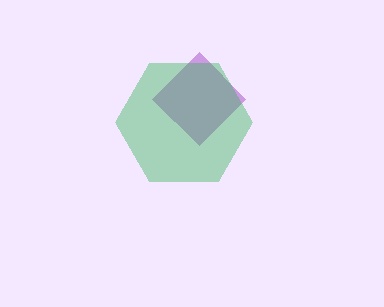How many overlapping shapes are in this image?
There are 2 overlapping shapes in the image.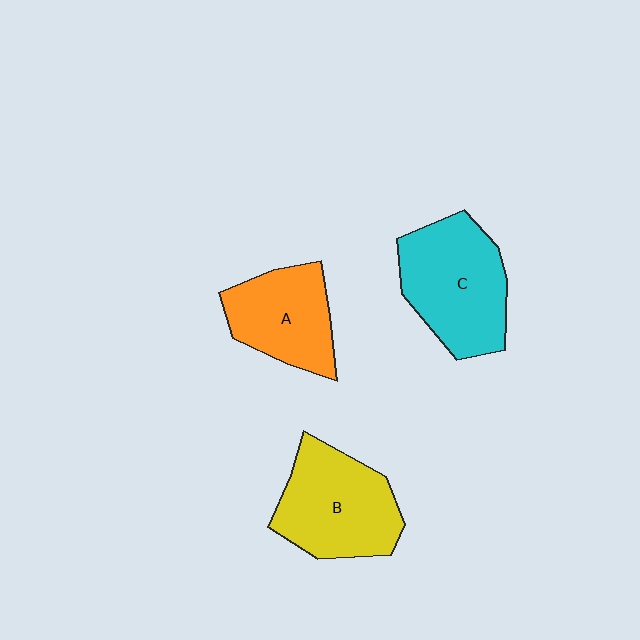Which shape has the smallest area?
Shape A (orange).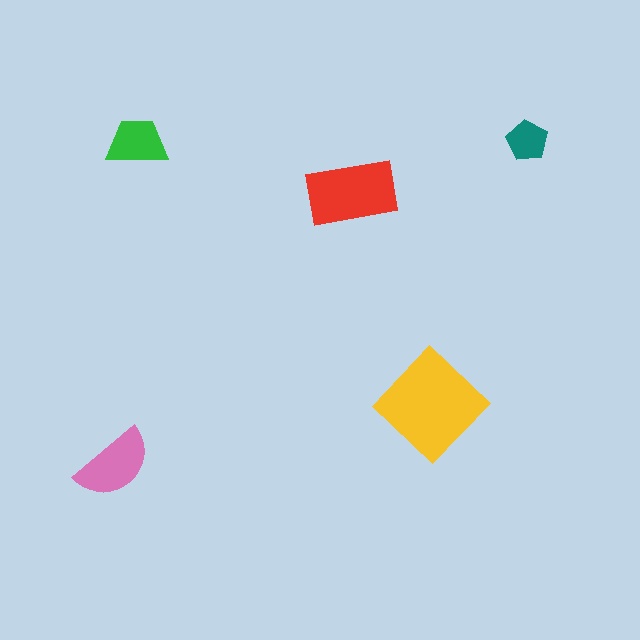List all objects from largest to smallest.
The yellow diamond, the red rectangle, the pink semicircle, the green trapezoid, the teal pentagon.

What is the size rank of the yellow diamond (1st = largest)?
1st.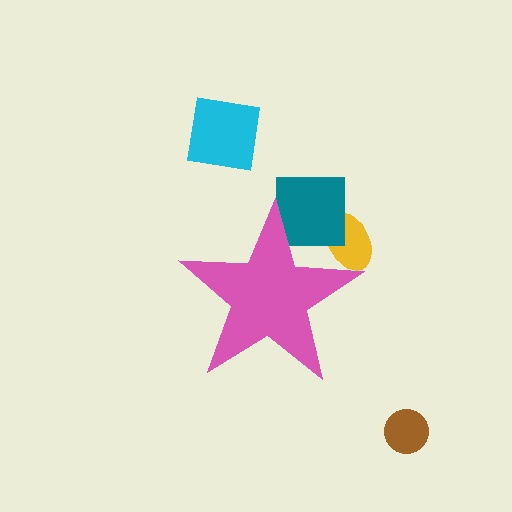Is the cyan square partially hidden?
No, the cyan square is fully visible.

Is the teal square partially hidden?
Yes, the teal square is partially hidden behind the pink star.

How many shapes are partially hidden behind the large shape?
2 shapes are partially hidden.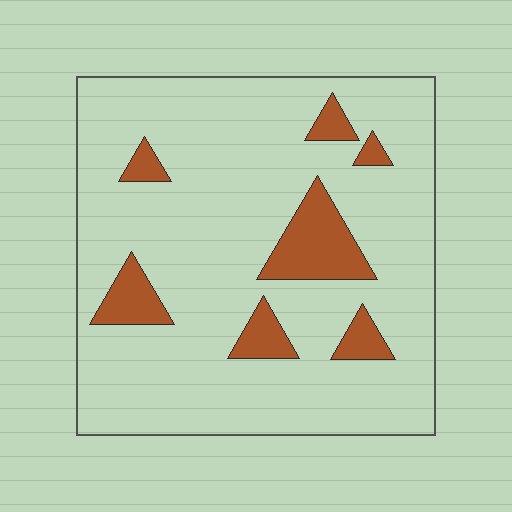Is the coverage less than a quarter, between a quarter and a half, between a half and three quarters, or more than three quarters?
Less than a quarter.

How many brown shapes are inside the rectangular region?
7.